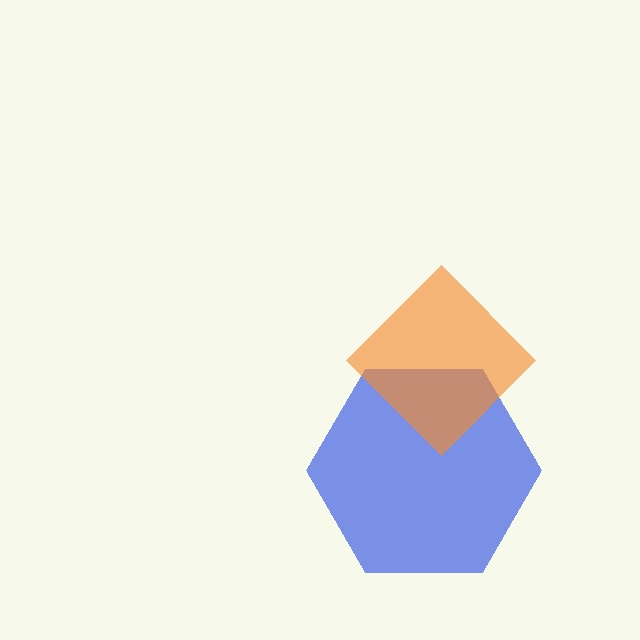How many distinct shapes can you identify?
There are 2 distinct shapes: a blue hexagon, an orange diamond.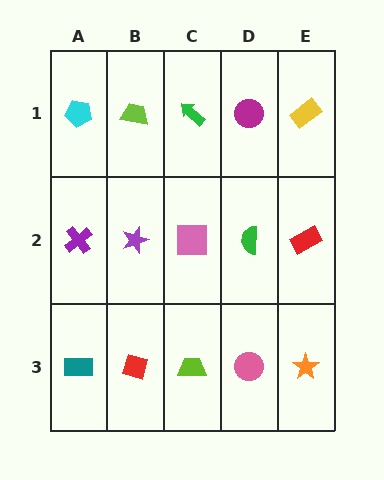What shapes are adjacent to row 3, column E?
A red rectangle (row 2, column E), a pink circle (row 3, column D).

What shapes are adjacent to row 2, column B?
A lime trapezoid (row 1, column B), a red diamond (row 3, column B), a purple cross (row 2, column A), a pink square (row 2, column C).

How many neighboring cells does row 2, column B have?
4.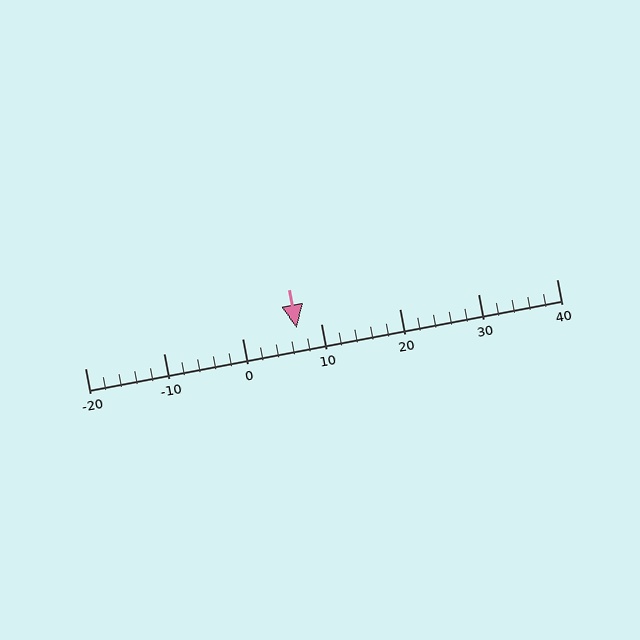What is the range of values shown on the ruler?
The ruler shows values from -20 to 40.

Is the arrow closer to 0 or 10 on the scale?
The arrow is closer to 10.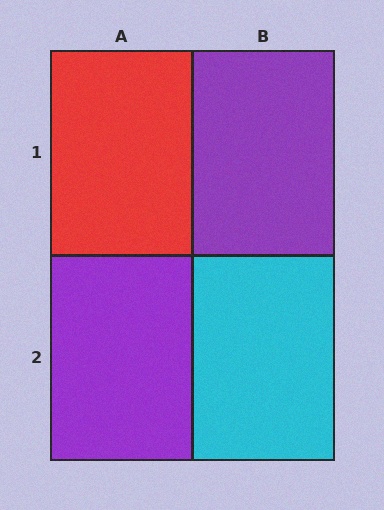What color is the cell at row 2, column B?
Cyan.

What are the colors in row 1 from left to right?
Red, purple.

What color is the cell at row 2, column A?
Purple.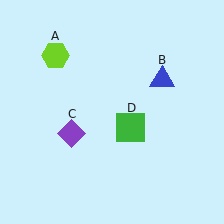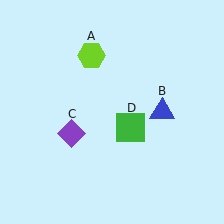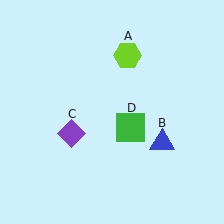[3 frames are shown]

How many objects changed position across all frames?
2 objects changed position: lime hexagon (object A), blue triangle (object B).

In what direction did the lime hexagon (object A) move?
The lime hexagon (object A) moved right.